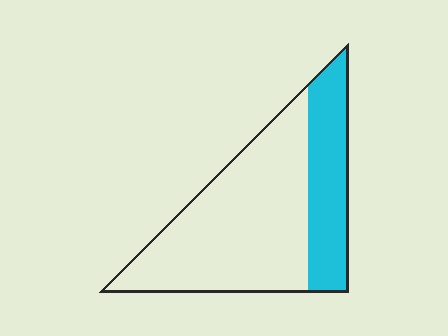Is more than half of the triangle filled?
No.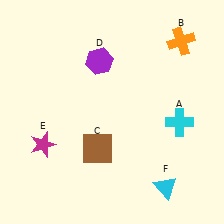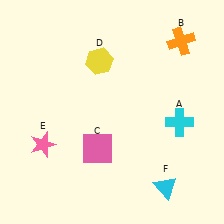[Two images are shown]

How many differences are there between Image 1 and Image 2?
There are 3 differences between the two images.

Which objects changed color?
C changed from brown to pink. D changed from purple to yellow. E changed from magenta to pink.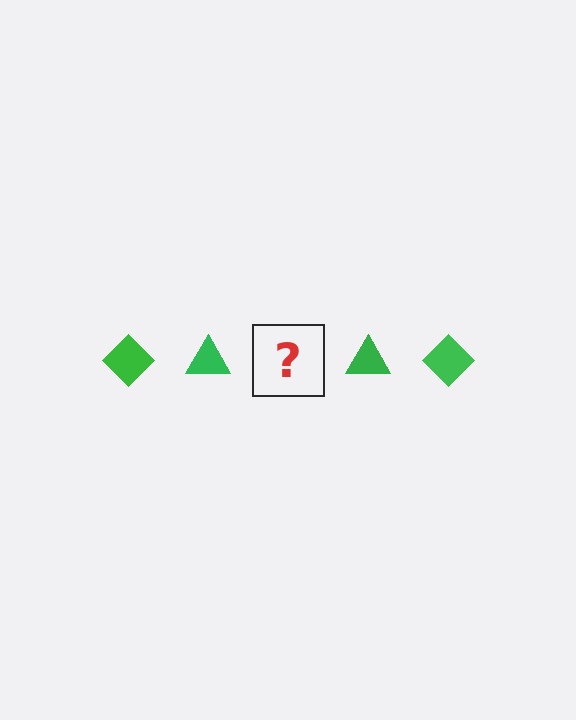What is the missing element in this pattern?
The missing element is a green diamond.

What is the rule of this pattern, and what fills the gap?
The rule is that the pattern cycles through diamond, triangle shapes in green. The gap should be filled with a green diamond.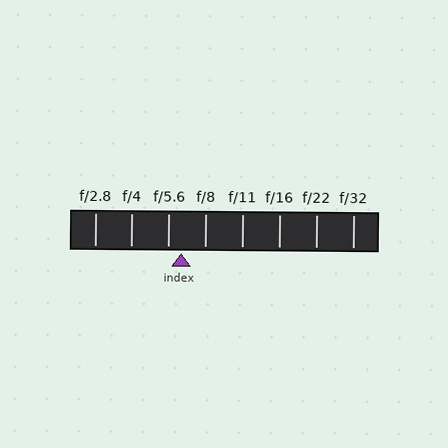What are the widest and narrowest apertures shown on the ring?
The widest aperture shown is f/2.8 and the narrowest is f/32.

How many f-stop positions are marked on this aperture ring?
There are 8 f-stop positions marked.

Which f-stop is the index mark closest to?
The index mark is closest to f/5.6.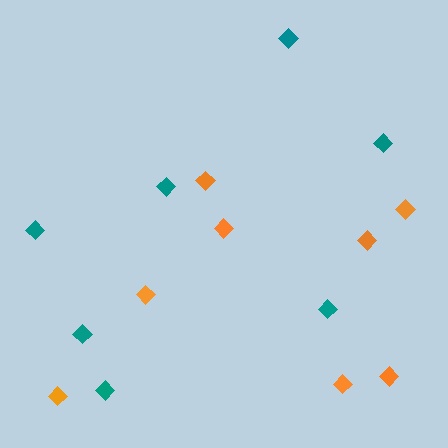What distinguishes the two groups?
There are 2 groups: one group of teal diamonds (7) and one group of orange diamonds (8).